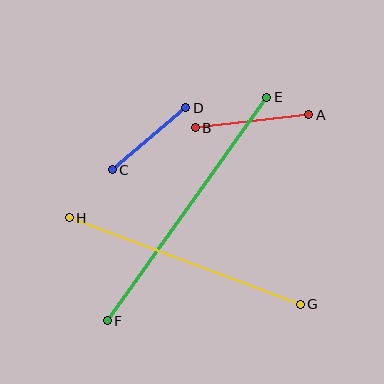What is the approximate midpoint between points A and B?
The midpoint is at approximately (252, 121) pixels.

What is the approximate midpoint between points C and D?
The midpoint is at approximately (149, 139) pixels.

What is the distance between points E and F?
The distance is approximately 275 pixels.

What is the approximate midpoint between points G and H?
The midpoint is at approximately (185, 261) pixels.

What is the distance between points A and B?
The distance is approximately 114 pixels.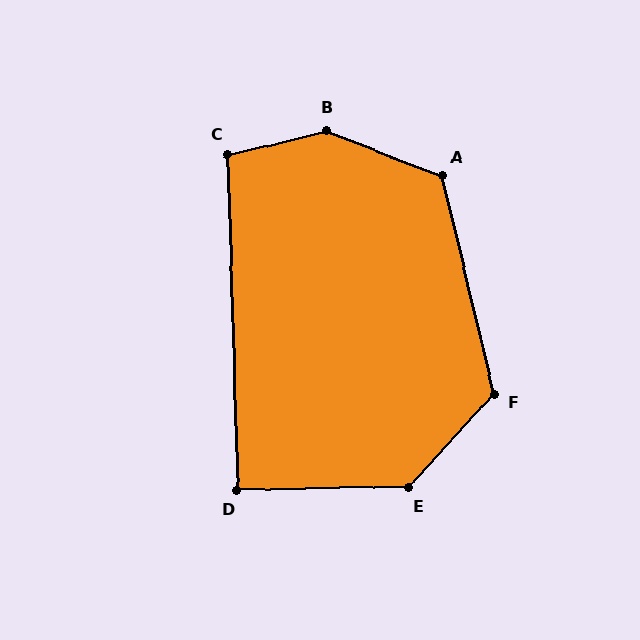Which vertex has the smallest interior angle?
D, at approximately 91 degrees.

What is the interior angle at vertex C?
Approximately 102 degrees (obtuse).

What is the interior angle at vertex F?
Approximately 124 degrees (obtuse).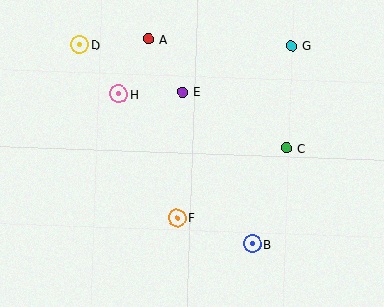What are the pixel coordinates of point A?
Point A is at (148, 39).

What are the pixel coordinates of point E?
Point E is at (183, 92).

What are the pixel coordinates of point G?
Point G is at (291, 46).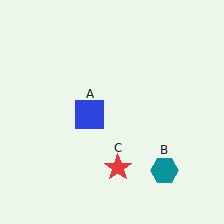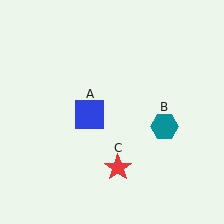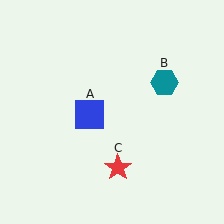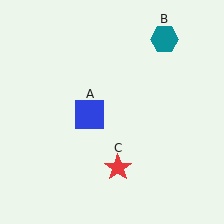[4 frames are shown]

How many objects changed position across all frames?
1 object changed position: teal hexagon (object B).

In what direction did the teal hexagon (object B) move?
The teal hexagon (object B) moved up.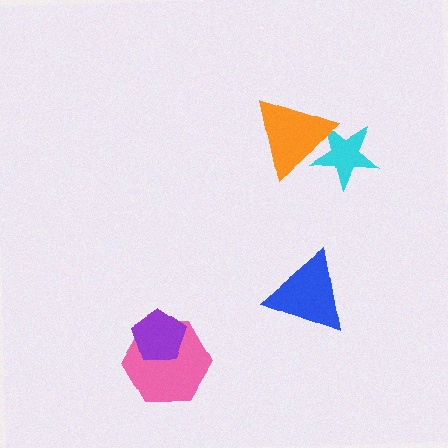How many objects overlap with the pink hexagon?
1 object overlaps with the pink hexagon.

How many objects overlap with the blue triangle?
0 objects overlap with the blue triangle.